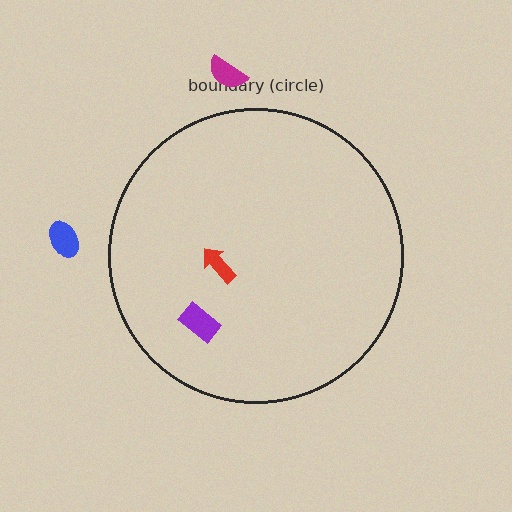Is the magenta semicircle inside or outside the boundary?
Outside.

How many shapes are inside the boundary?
2 inside, 2 outside.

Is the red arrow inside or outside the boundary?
Inside.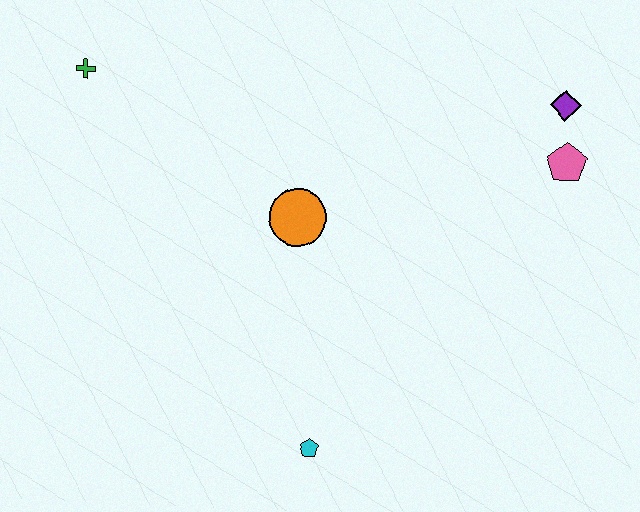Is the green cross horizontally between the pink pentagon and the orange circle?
No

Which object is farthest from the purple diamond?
The green cross is farthest from the purple diamond.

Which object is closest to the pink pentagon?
The purple diamond is closest to the pink pentagon.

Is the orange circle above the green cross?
No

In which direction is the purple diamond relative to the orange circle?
The purple diamond is to the right of the orange circle.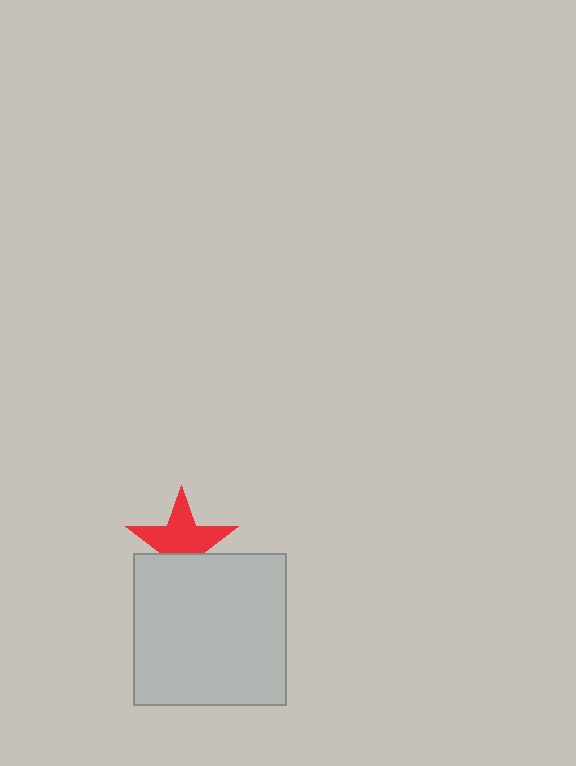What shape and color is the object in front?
The object in front is a light gray square.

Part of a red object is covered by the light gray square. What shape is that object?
It is a star.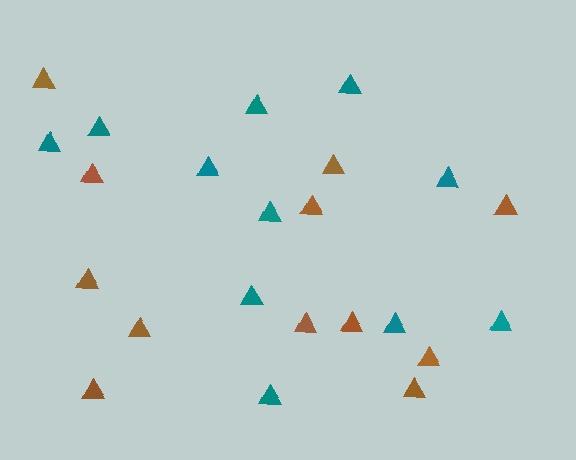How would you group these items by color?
There are 2 groups: one group of teal triangles (11) and one group of brown triangles (12).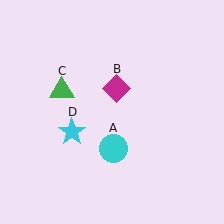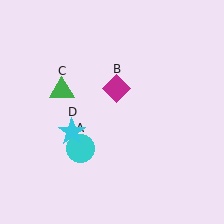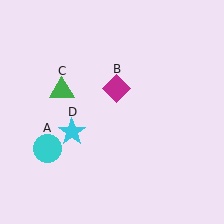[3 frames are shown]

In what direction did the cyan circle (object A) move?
The cyan circle (object A) moved left.